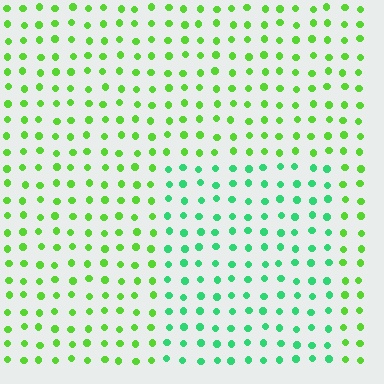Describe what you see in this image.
The image is filled with small lime elements in a uniform arrangement. A rectangle-shaped region is visible where the elements are tinted to a slightly different hue, forming a subtle color boundary.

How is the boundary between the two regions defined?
The boundary is defined purely by a slight shift in hue (about 39 degrees). Spacing, size, and orientation are identical on both sides.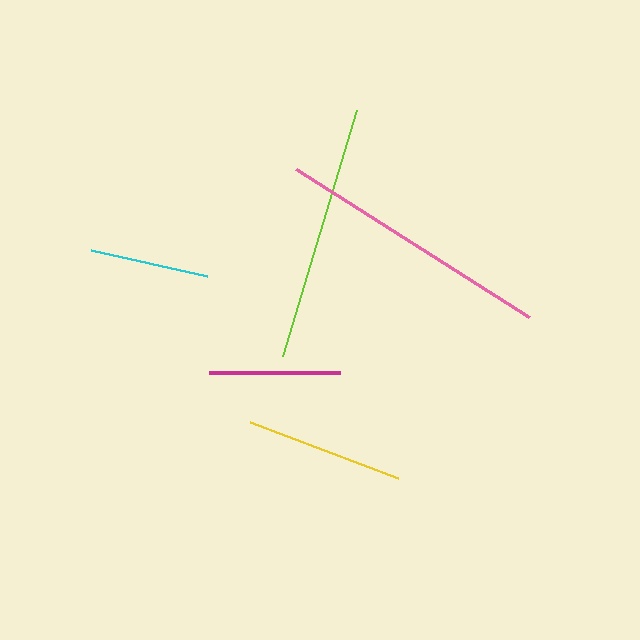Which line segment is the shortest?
The cyan line is the shortest at approximately 119 pixels.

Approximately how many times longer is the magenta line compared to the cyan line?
The magenta line is approximately 1.1 times the length of the cyan line.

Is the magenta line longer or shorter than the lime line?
The lime line is longer than the magenta line.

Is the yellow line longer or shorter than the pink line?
The pink line is longer than the yellow line.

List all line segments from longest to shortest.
From longest to shortest: pink, lime, yellow, magenta, cyan.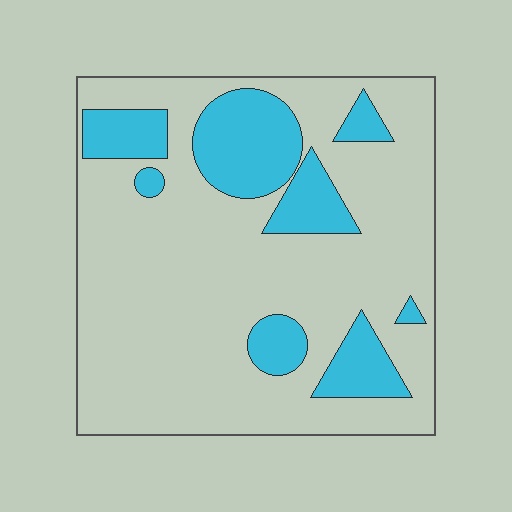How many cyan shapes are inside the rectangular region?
8.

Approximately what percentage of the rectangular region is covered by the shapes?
Approximately 20%.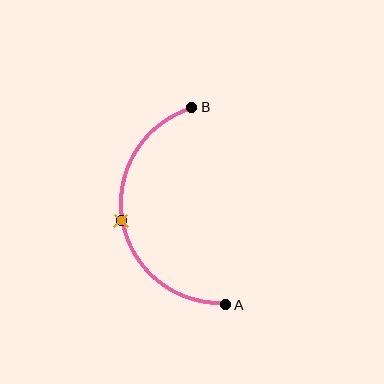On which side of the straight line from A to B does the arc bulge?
The arc bulges to the left of the straight line connecting A and B.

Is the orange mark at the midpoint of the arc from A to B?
Yes. The orange mark lies on the arc at equal arc-length from both A and B — it is the arc midpoint.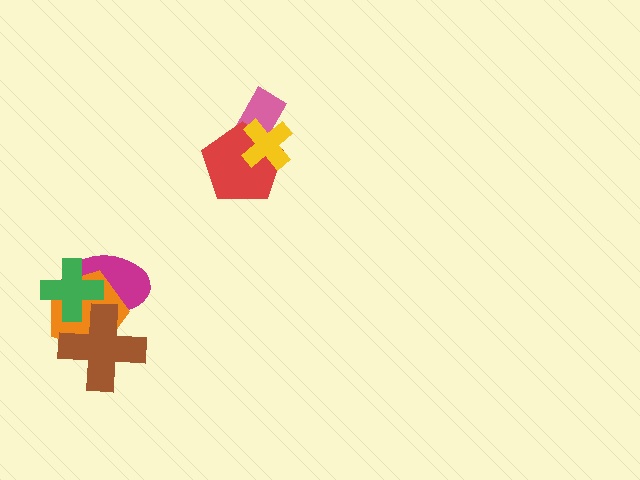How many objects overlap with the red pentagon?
2 objects overlap with the red pentagon.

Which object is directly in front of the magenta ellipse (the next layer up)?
The orange pentagon is directly in front of the magenta ellipse.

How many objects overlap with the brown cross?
3 objects overlap with the brown cross.